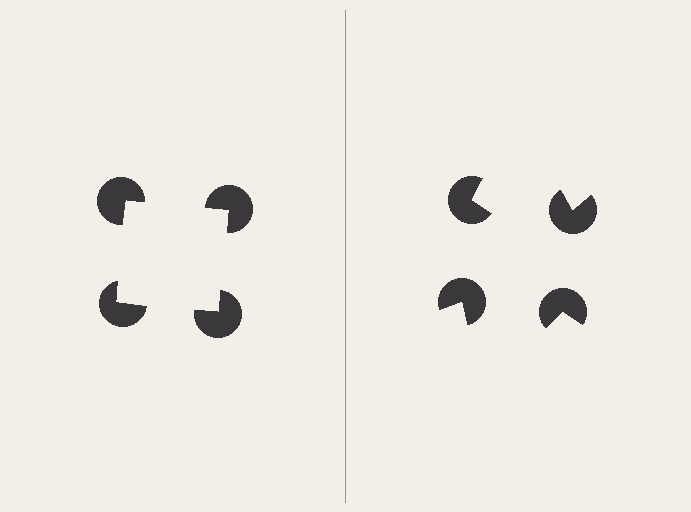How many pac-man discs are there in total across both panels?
8 — 4 on each side.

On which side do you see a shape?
An illusory square appears on the left side. On the right side the wedge cuts are rotated, so no coherent shape forms.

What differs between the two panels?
The pac-man discs are positioned identically on both sides; only the wedge orientations differ. On the left they align to a square; on the right they are misaligned.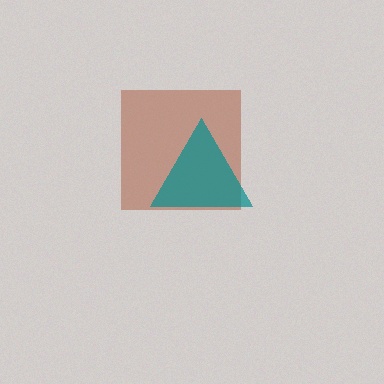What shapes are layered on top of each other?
The layered shapes are: a brown square, a teal triangle.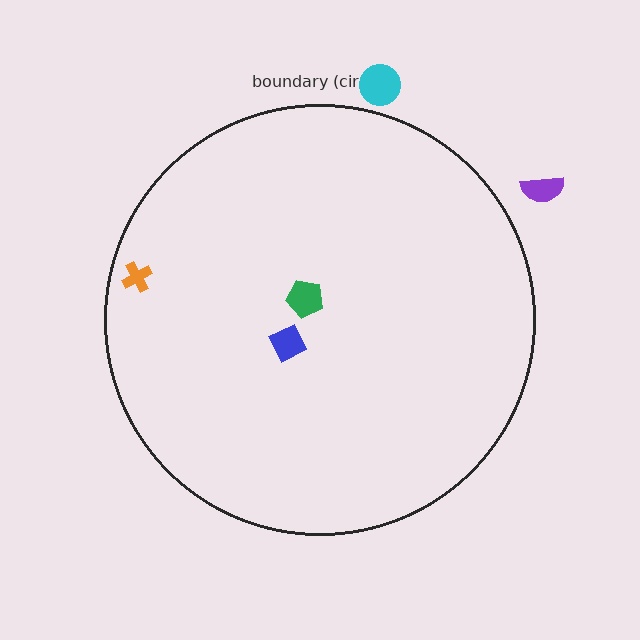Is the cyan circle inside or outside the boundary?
Outside.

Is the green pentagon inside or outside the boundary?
Inside.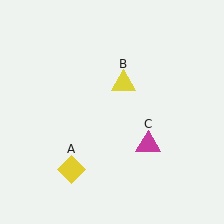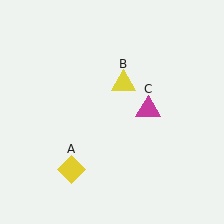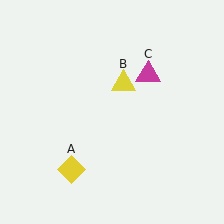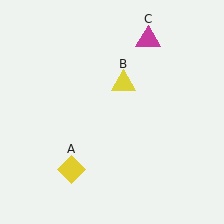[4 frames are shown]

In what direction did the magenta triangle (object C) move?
The magenta triangle (object C) moved up.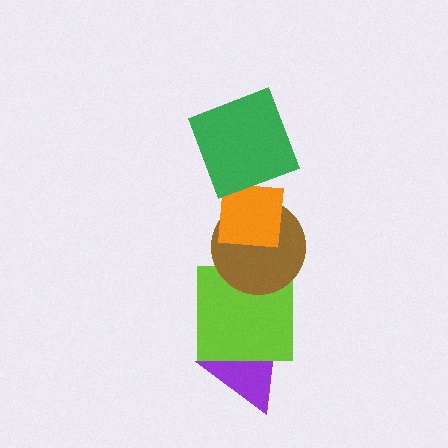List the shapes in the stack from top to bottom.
From top to bottom: the green square, the orange square, the brown circle, the lime square, the purple triangle.